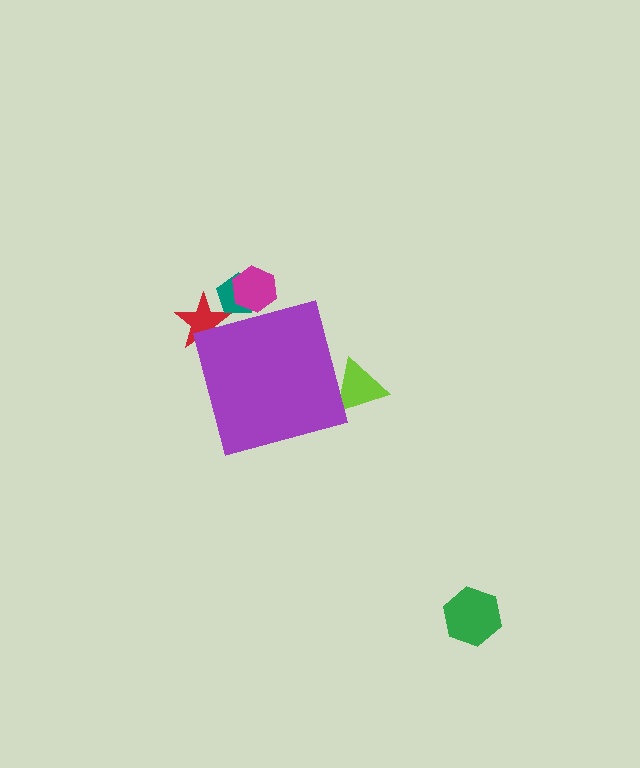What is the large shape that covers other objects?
A purple square.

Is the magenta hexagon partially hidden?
Yes, the magenta hexagon is partially hidden behind the purple square.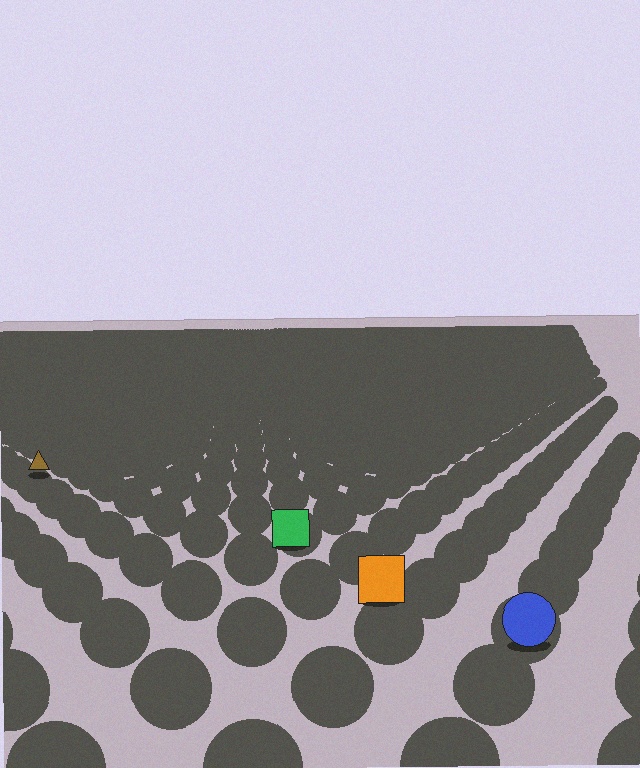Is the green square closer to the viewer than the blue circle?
No. The blue circle is closer — you can tell from the texture gradient: the ground texture is coarser near it.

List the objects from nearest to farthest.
From nearest to farthest: the blue circle, the orange square, the green square, the brown triangle.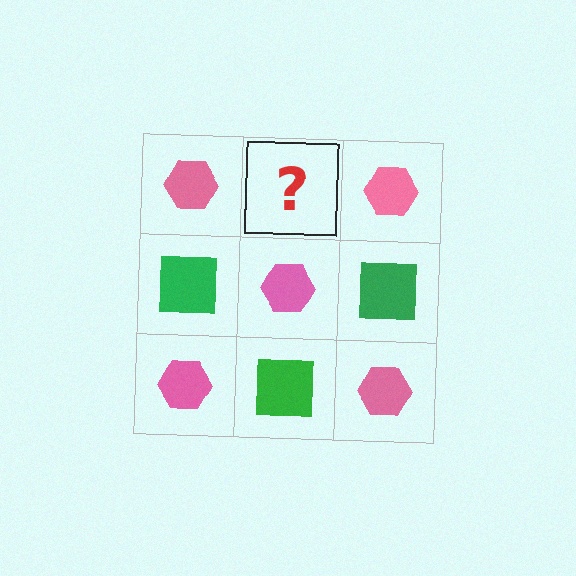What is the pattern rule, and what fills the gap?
The rule is that it alternates pink hexagon and green square in a checkerboard pattern. The gap should be filled with a green square.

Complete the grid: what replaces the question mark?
The question mark should be replaced with a green square.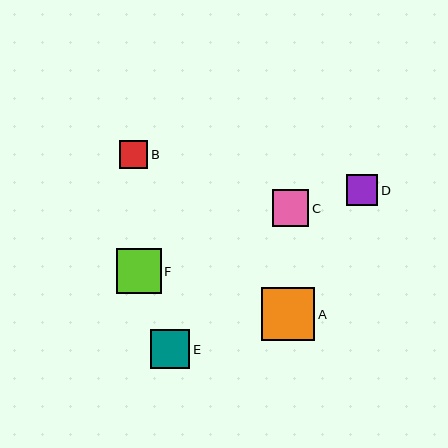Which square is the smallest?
Square B is the smallest with a size of approximately 28 pixels.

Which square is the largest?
Square A is the largest with a size of approximately 53 pixels.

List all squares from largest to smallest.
From largest to smallest: A, F, E, C, D, B.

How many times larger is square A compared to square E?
Square A is approximately 1.4 times the size of square E.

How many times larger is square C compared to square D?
Square C is approximately 1.2 times the size of square D.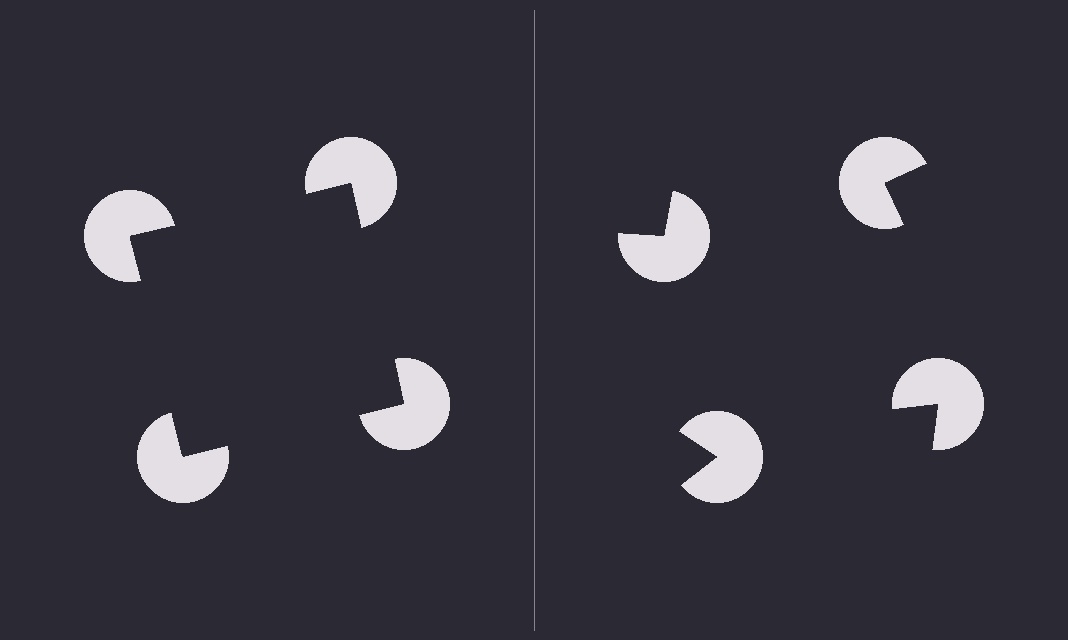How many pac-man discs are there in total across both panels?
8 — 4 on each side.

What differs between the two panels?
The pac-man discs are positioned identically on both sides; only the wedge orientations differ. On the left they align to a square; on the right they are misaligned.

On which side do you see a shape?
An illusory square appears on the left side. On the right side the wedge cuts are rotated, so no coherent shape forms.